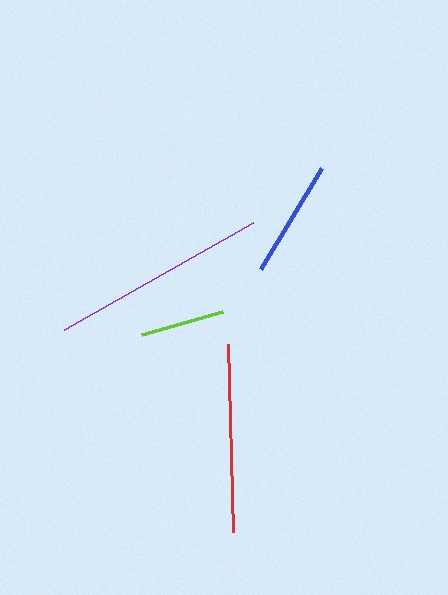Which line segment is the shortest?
The lime line is the shortest at approximately 84 pixels.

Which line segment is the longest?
The purple line is the longest at approximately 217 pixels.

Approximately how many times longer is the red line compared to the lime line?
The red line is approximately 2.3 times the length of the lime line.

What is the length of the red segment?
The red segment is approximately 188 pixels long.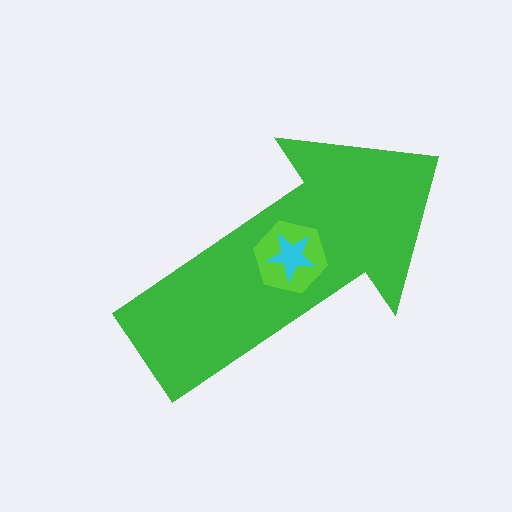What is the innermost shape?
The cyan star.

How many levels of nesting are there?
3.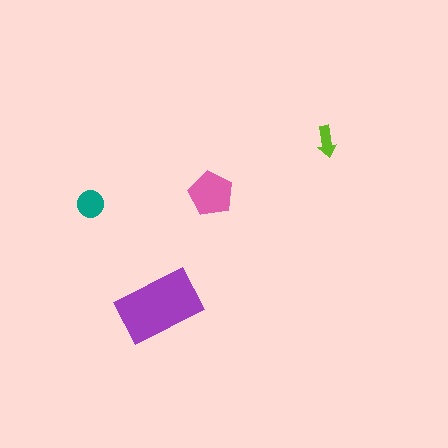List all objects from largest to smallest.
The purple rectangle, the pink pentagon, the teal circle, the lime arrow.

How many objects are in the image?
There are 4 objects in the image.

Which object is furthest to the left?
The teal circle is leftmost.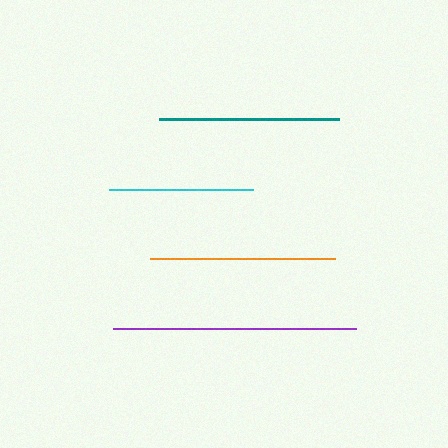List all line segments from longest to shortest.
From longest to shortest: purple, orange, teal, cyan.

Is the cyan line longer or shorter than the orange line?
The orange line is longer than the cyan line.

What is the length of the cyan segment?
The cyan segment is approximately 144 pixels long.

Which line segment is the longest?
The purple line is the longest at approximately 243 pixels.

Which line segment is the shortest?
The cyan line is the shortest at approximately 144 pixels.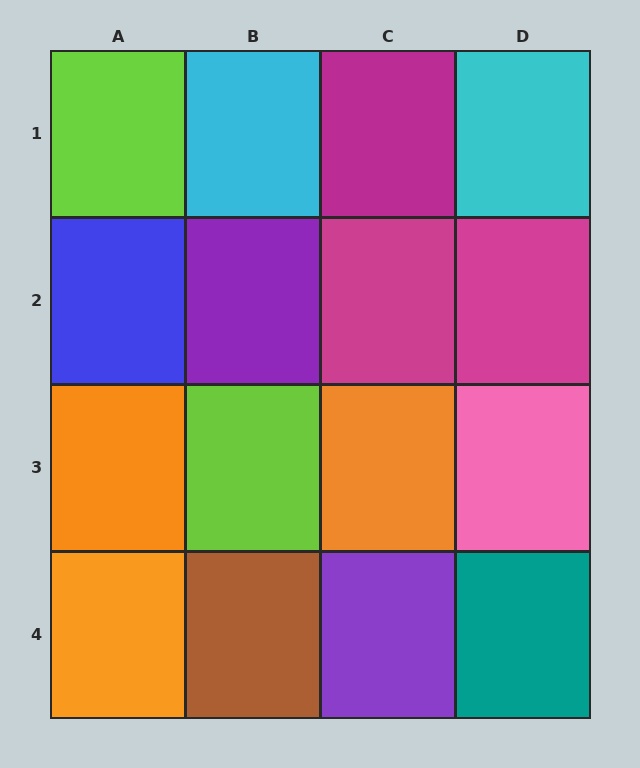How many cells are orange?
3 cells are orange.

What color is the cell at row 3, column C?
Orange.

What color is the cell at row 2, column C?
Magenta.